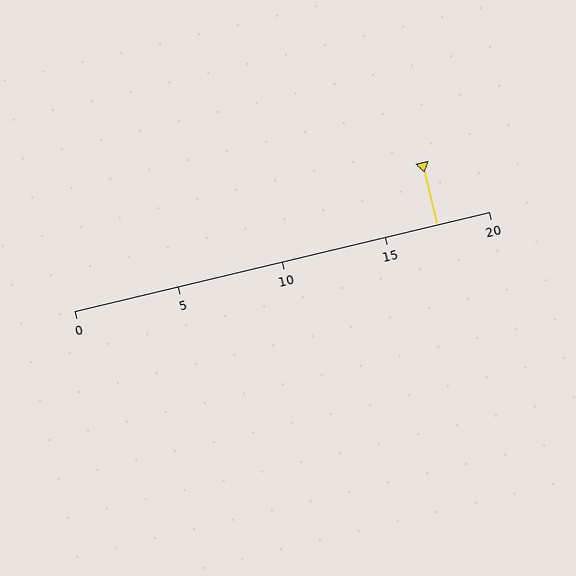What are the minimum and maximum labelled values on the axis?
The axis runs from 0 to 20.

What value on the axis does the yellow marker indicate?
The marker indicates approximately 17.5.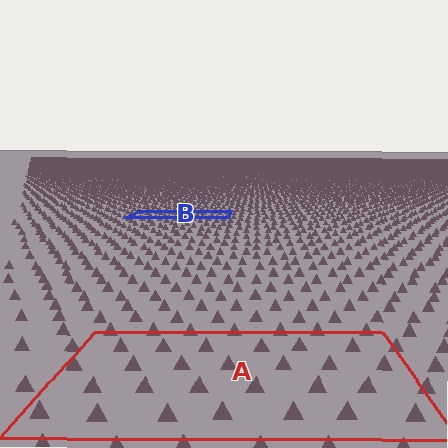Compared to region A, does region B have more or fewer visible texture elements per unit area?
Region B has more texture elements per unit area — they are packed more densely because it is farther away.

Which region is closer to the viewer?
Region A is closer. The texture elements there are larger and more spread out.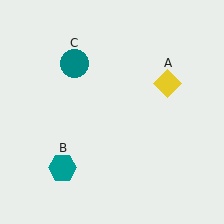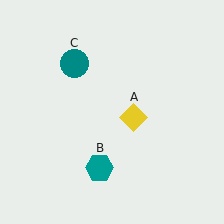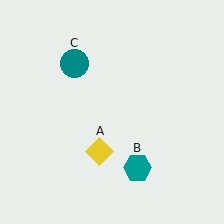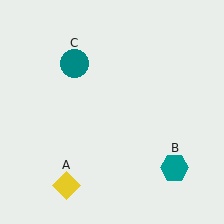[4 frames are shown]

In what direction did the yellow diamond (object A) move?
The yellow diamond (object A) moved down and to the left.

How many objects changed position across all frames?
2 objects changed position: yellow diamond (object A), teal hexagon (object B).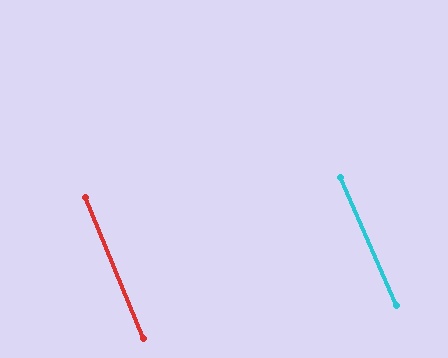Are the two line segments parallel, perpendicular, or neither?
Parallel — their directions differ by only 1.3°.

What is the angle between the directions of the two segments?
Approximately 1 degree.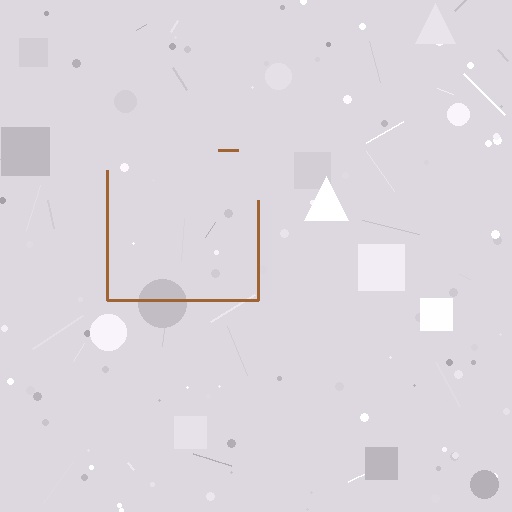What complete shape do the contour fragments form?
The contour fragments form a square.